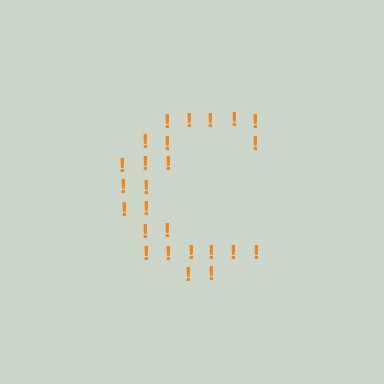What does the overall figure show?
The overall figure shows the letter C.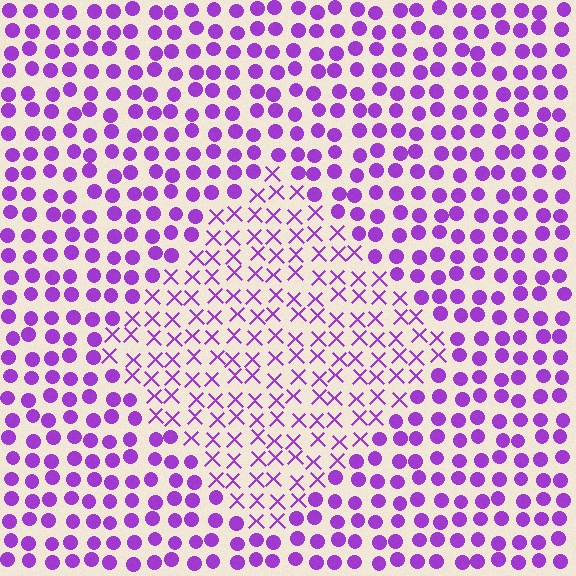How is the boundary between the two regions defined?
The boundary is defined by a change in element shape: X marks inside vs. circles outside. All elements share the same color and spacing.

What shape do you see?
I see a diamond.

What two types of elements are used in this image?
The image uses X marks inside the diamond region and circles outside it.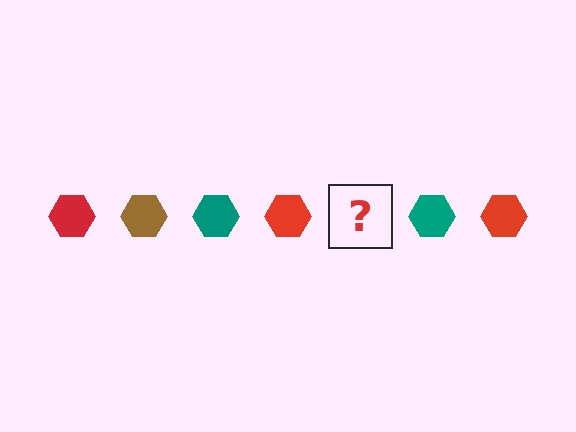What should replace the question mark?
The question mark should be replaced with a brown hexagon.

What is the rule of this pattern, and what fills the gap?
The rule is that the pattern cycles through red, brown, teal hexagons. The gap should be filled with a brown hexagon.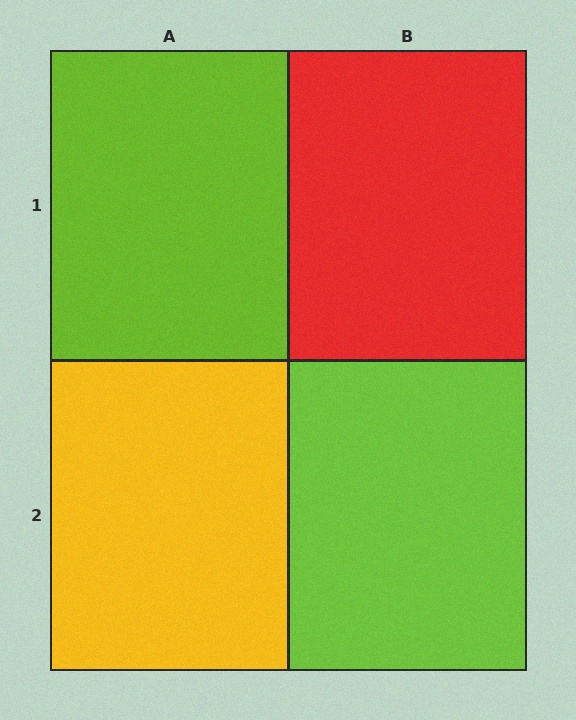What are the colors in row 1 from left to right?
Lime, red.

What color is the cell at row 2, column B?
Lime.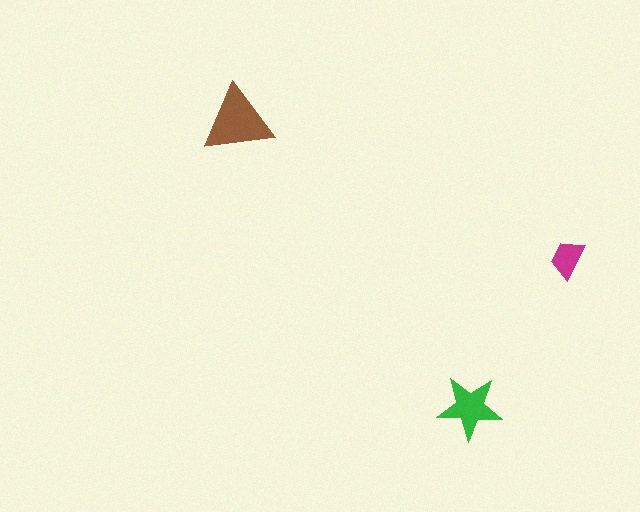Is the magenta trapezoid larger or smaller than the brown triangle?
Smaller.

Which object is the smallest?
The magenta trapezoid.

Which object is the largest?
The brown triangle.